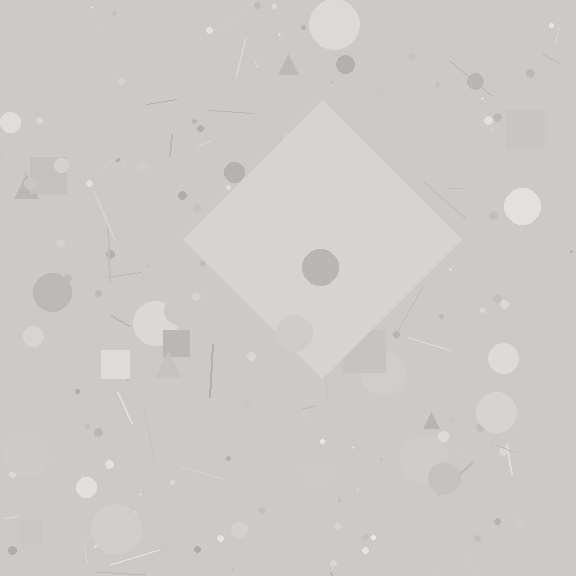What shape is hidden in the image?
A diamond is hidden in the image.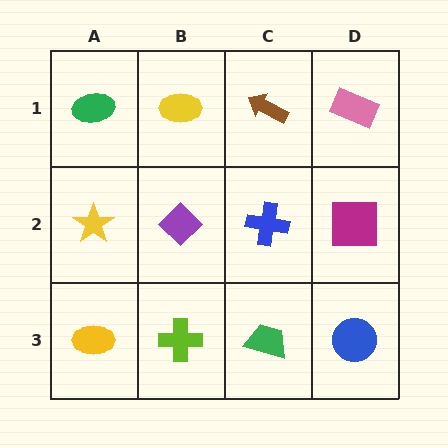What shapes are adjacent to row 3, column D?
A magenta square (row 2, column D), a green trapezoid (row 3, column C).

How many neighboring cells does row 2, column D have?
3.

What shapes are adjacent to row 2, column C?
A brown arrow (row 1, column C), a green trapezoid (row 3, column C), a purple diamond (row 2, column B), a magenta square (row 2, column D).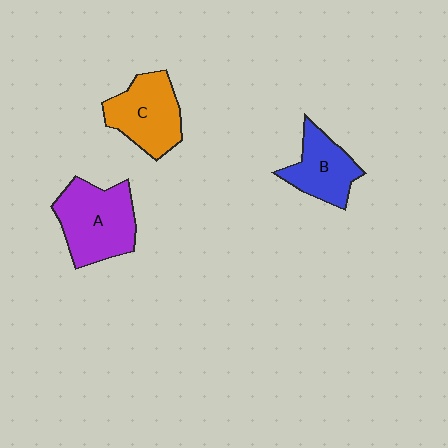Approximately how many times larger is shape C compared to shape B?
Approximately 1.2 times.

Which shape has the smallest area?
Shape B (blue).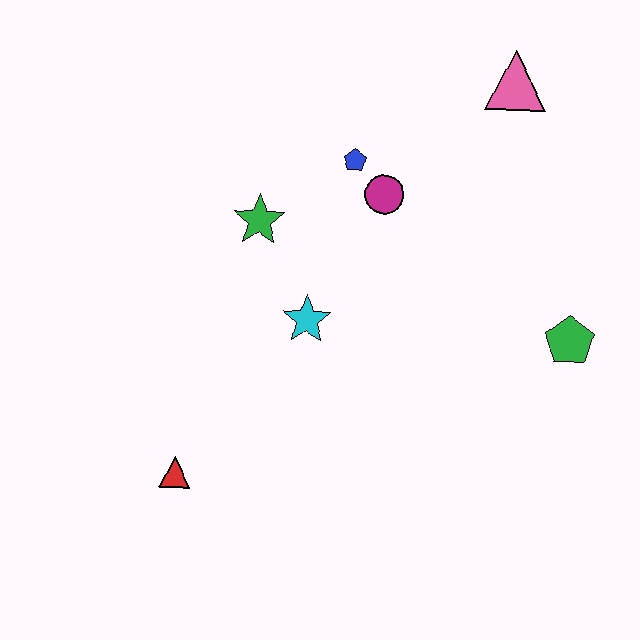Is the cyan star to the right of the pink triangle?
No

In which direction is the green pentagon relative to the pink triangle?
The green pentagon is below the pink triangle.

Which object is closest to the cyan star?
The green star is closest to the cyan star.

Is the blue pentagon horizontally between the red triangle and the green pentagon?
Yes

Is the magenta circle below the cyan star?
No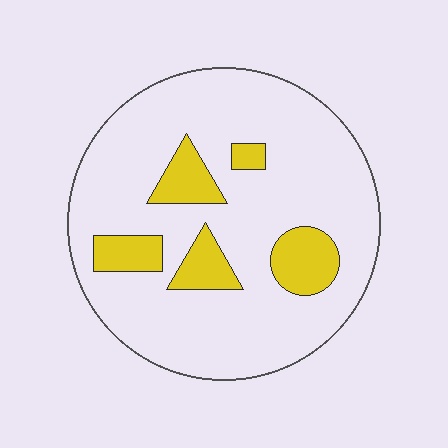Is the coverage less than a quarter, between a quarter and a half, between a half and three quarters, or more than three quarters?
Less than a quarter.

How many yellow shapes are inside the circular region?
5.